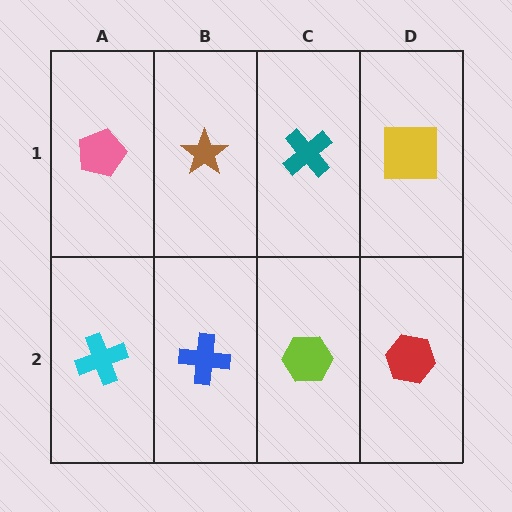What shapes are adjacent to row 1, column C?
A lime hexagon (row 2, column C), a brown star (row 1, column B), a yellow square (row 1, column D).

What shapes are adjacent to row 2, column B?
A brown star (row 1, column B), a cyan cross (row 2, column A), a lime hexagon (row 2, column C).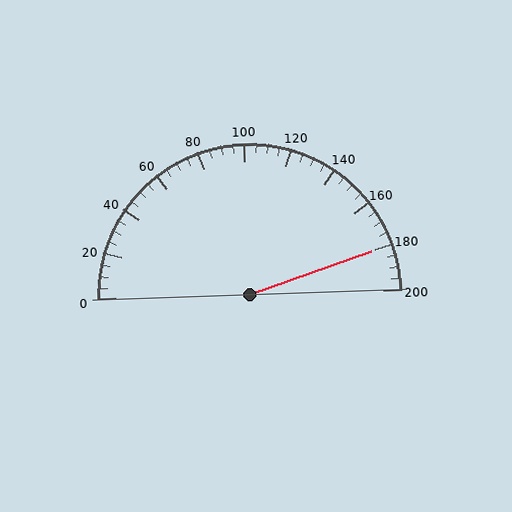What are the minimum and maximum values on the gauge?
The gauge ranges from 0 to 200.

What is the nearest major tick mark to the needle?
The nearest major tick mark is 180.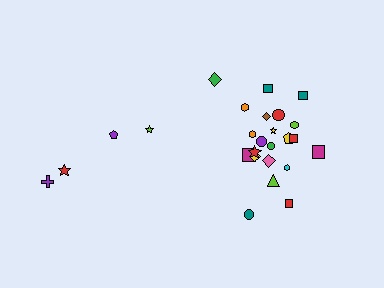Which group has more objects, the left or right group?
The right group.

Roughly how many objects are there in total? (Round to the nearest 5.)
Roughly 25 objects in total.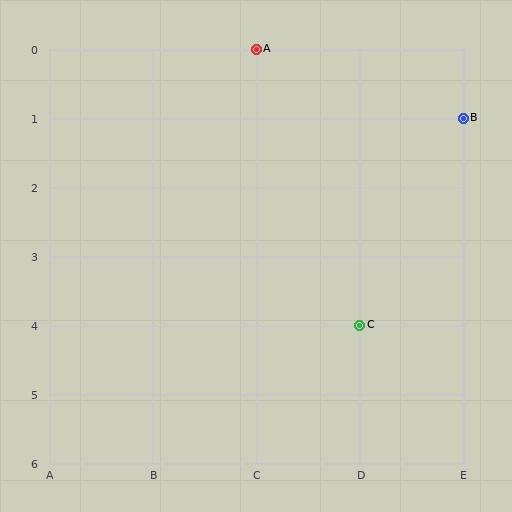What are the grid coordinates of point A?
Point A is at grid coordinates (C, 0).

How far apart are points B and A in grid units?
Points B and A are 2 columns and 1 row apart (about 2.2 grid units diagonally).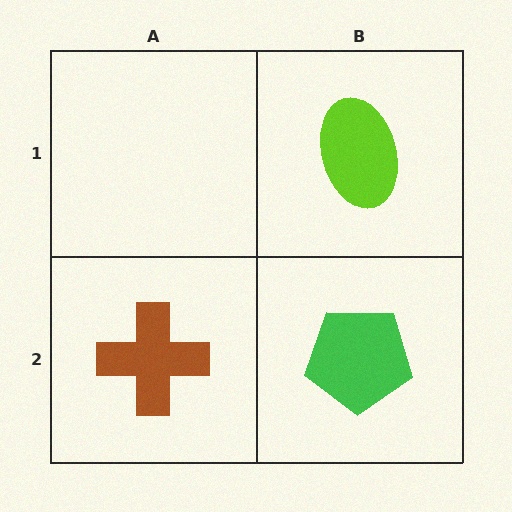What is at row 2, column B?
A green pentagon.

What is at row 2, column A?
A brown cross.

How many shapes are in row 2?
2 shapes.